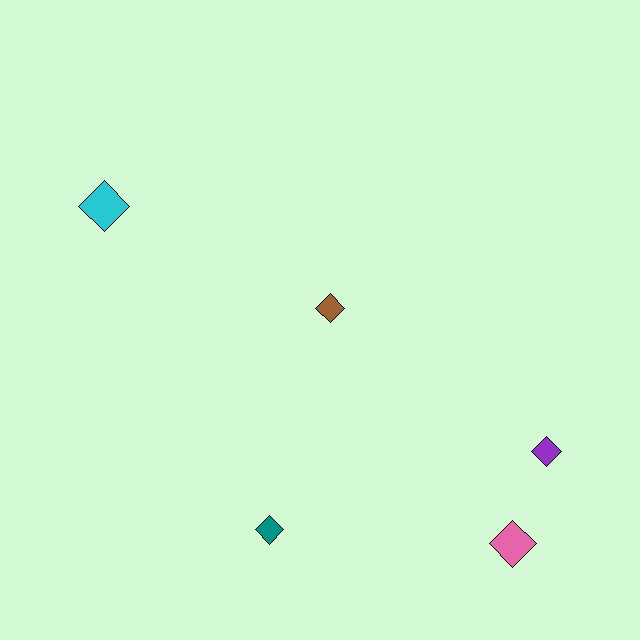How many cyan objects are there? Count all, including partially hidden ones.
There is 1 cyan object.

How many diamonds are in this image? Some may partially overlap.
There are 5 diamonds.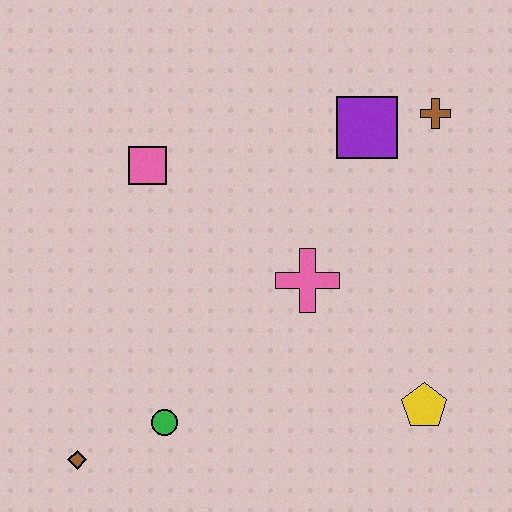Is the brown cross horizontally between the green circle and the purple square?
No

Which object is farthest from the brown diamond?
The brown cross is farthest from the brown diamond.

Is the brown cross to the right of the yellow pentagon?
Yes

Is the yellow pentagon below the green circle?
No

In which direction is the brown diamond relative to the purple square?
The brown diamond is below the purple square.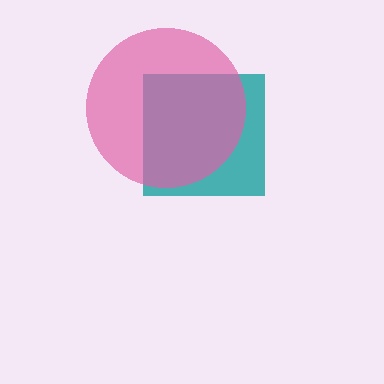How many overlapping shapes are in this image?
There are 2 overlapping shapes in the image.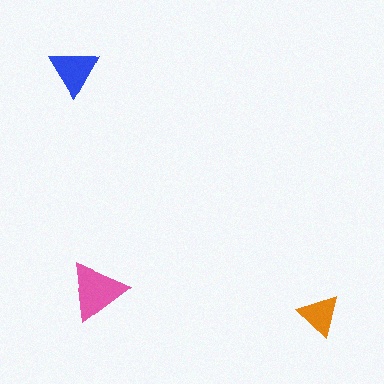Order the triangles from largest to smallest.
the pink one, the blue one, the orange one.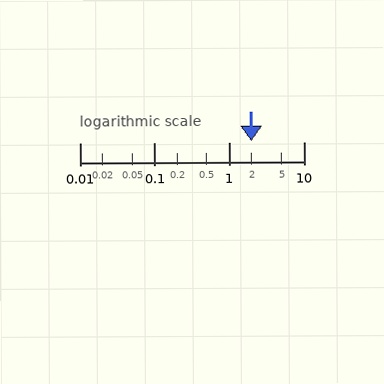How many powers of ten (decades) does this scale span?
The scale spans 3 decades, from 0.01 to 10.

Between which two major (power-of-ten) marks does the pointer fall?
The pointer is between 1 and 10.